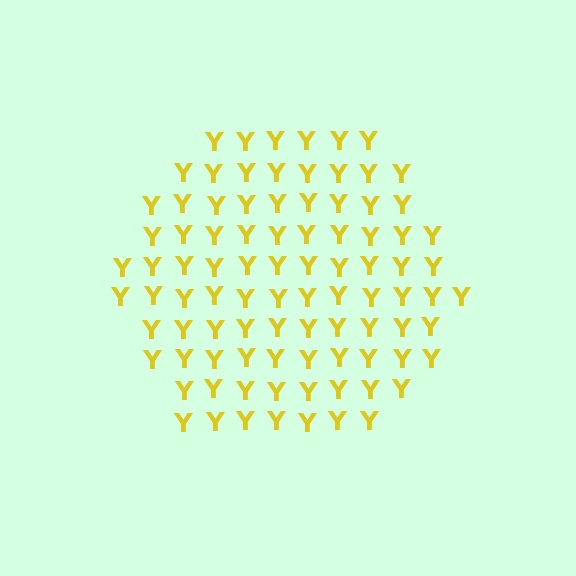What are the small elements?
The small elements are letter Y's.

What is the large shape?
The large shape is a hexagon.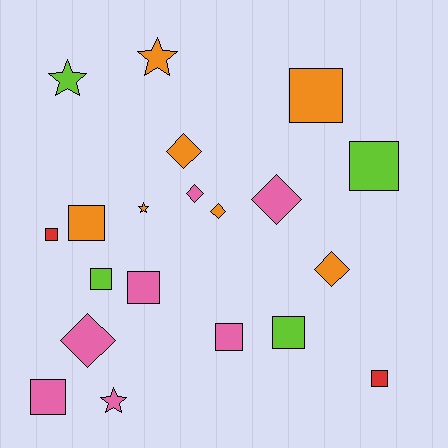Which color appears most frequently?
Orange, with 7 objects.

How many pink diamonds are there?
There are 3 pink diamonds.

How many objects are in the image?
There are 20 objects.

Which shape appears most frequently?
Square, with 10 objects.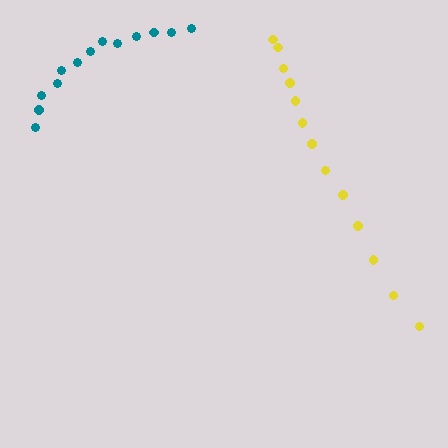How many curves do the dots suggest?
There are 2 distinct paths.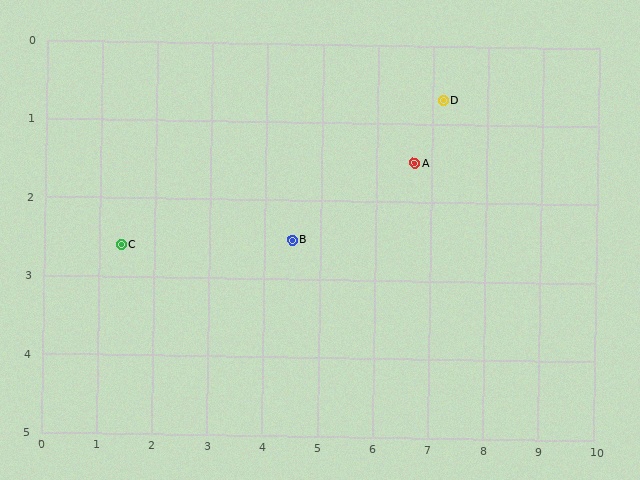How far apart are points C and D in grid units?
Points C and D are about 6.1 grid units apart.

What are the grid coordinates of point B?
Point B is at approximately (4.5, 2.5).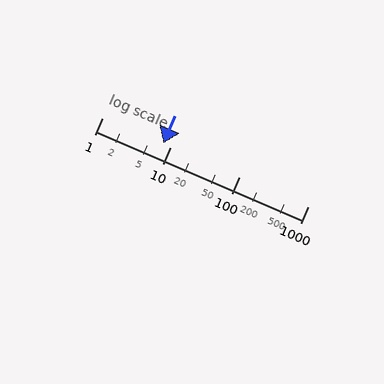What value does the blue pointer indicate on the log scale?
The pointer indicates approximately 7.7.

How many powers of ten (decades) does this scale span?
The scale spans 3 decades, from 1 to 1000.